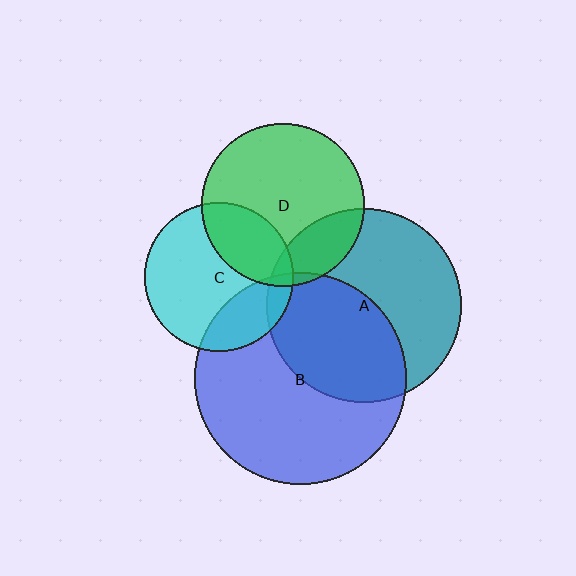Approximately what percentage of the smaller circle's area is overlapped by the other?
Approximately 45%.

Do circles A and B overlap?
Yes.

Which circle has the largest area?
Circle B (blue).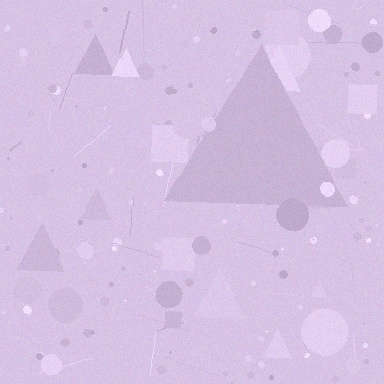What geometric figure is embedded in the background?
A triangle is embedded in the background.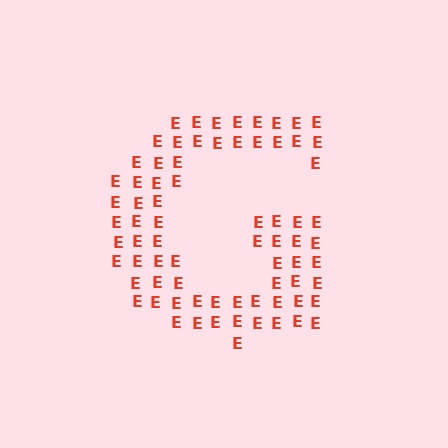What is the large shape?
The large shape is the letter G.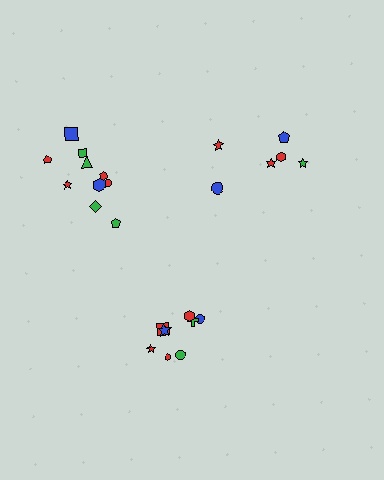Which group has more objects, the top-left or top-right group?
The top-left group.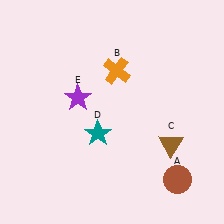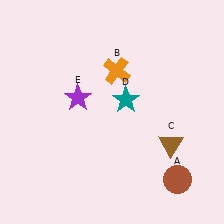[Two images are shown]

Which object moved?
The teal star (D) moved up.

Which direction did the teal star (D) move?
The teal star (D) moved up.